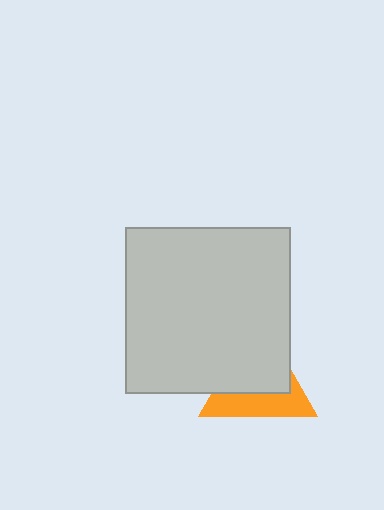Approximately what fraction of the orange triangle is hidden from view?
Roughly 57% of the orange triangle is hidden behind the light gray square.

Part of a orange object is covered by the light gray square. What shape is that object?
It is a triangle.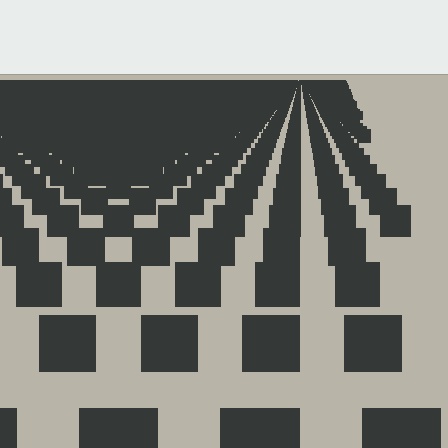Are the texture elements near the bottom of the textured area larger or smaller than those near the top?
Larger. Near the bottom, elements are closer to the viewer and appear at a bigger on-screen size.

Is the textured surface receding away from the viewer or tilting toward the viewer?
The surface is receding away from the viewer. Texture elements get smaller and denser toward the top.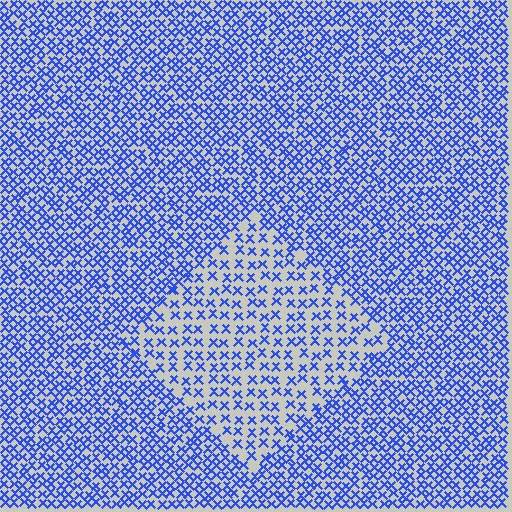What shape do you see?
I see a diamond.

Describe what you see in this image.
The image contains small blue elements arranged at two different densities. A diamond-shaped region is visible where the elements are less densely packed than the surrounding area.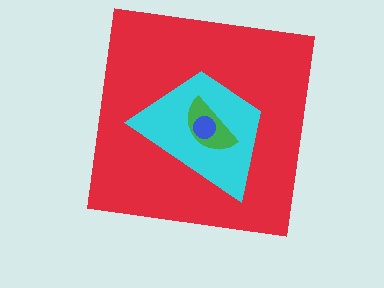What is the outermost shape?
The red square.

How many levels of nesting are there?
4.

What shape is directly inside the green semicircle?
The blue circle.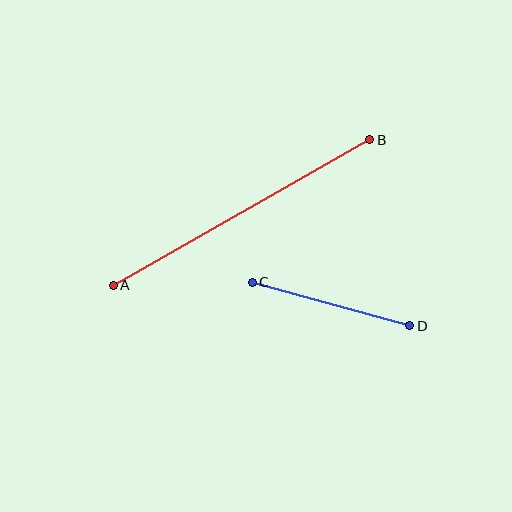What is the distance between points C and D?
The distance is approximately 164 pixels.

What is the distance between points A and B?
The distance is approximately 295 pixels.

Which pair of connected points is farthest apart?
Points A and B are farthest apart.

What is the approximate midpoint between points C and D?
The midpoint is at approximately (331, 304) pixels.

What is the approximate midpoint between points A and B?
The midpoint is at approximately (242, 212) pixels.